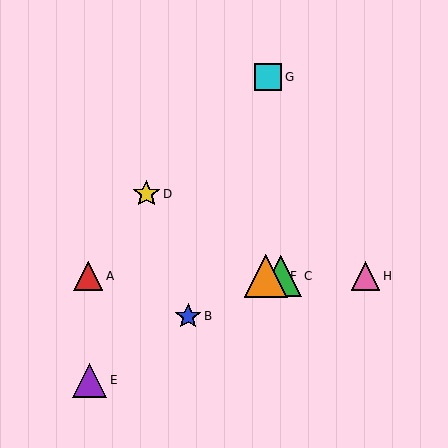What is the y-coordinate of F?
Object F is at y≈276.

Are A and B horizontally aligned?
No, A is at y≈276 and B is at y≈316.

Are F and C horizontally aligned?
Yes, both are at y≈276.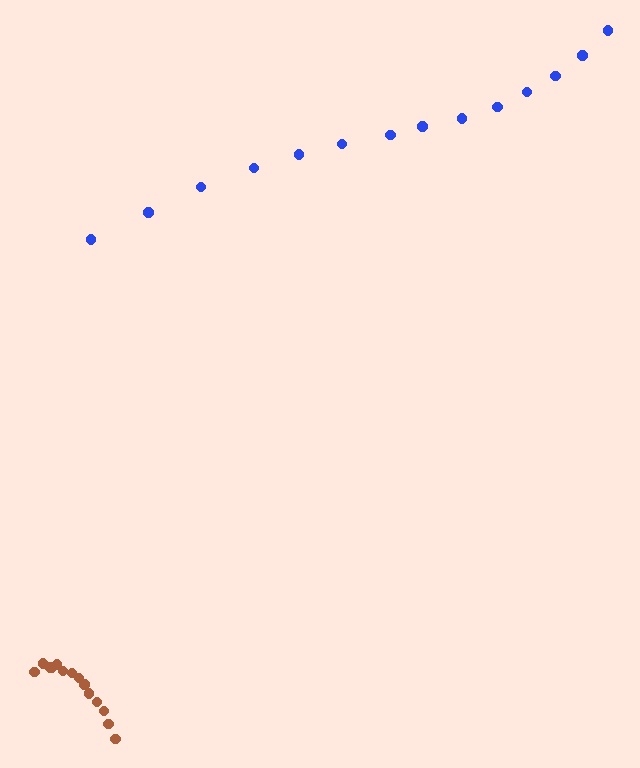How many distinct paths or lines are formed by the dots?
There are 2 distinct paths.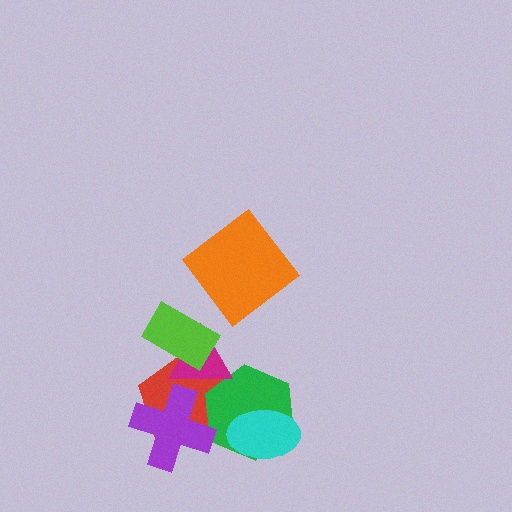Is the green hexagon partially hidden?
Yes, it is partially covered by another shape.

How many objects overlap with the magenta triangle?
3 objects overlap with the magenta triangle.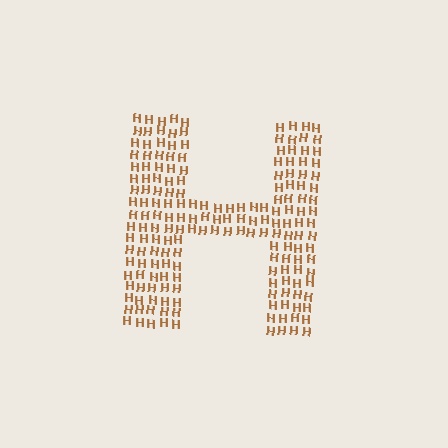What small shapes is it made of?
It is made of small letter H's.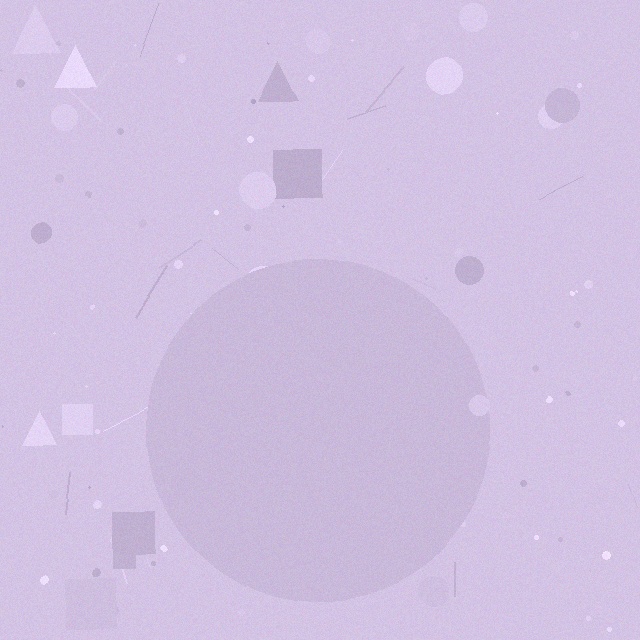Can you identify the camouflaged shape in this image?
The camouflaged shape is a circle.